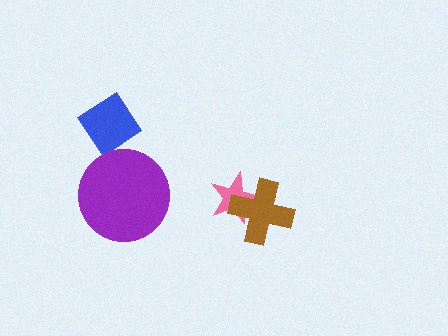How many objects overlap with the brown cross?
1 object overlaps with the brown cross.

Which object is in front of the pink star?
The brown cross is in front of the pink star.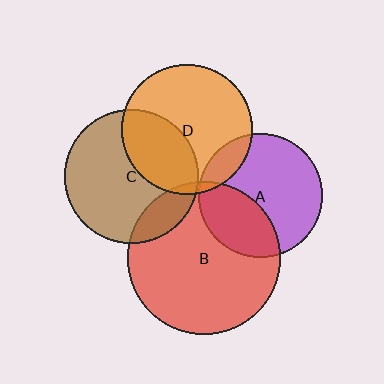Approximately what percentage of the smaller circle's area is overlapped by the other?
Approximately 15%.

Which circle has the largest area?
Circle B (red).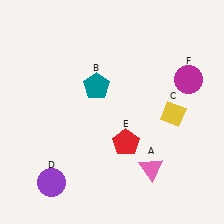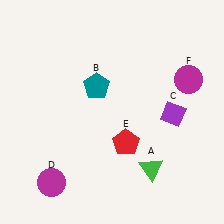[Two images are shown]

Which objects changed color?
A changed from pink to green. C changed from yellow to purple. D changed from purple to magenta.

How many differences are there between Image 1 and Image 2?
There are 3 differences between the two images.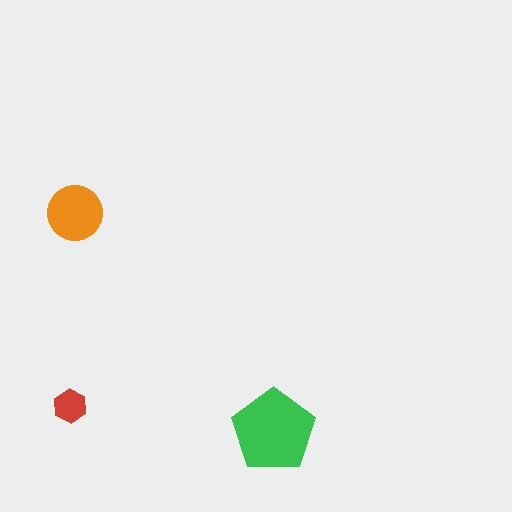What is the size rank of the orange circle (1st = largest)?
2nd.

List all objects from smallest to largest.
The red hexagon, the orange circle, the green pentagon.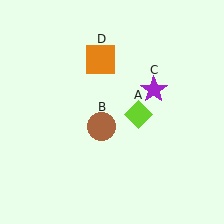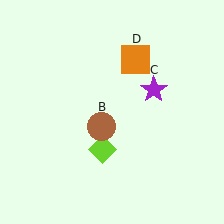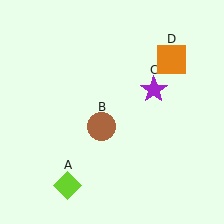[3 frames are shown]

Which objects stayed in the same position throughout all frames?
Brown circle (object B) and purple star (object C) remained stationary.